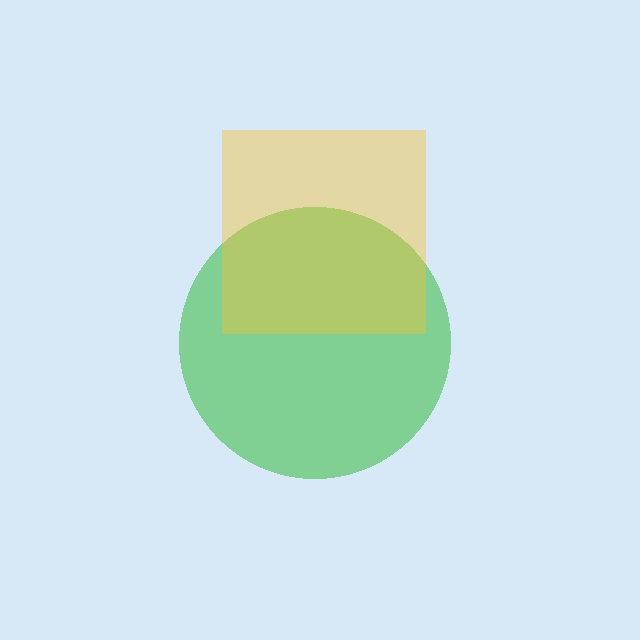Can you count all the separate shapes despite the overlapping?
Yes, there are 2 separate shapes.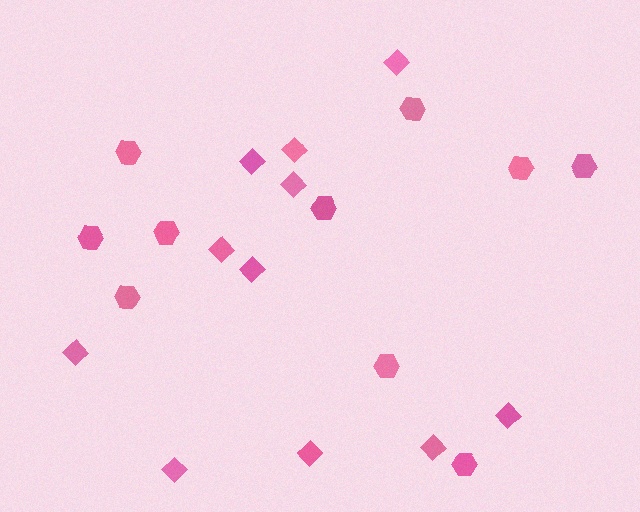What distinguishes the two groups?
There are 2 groups: one group of hexagons (10) and one group of diamonds (11).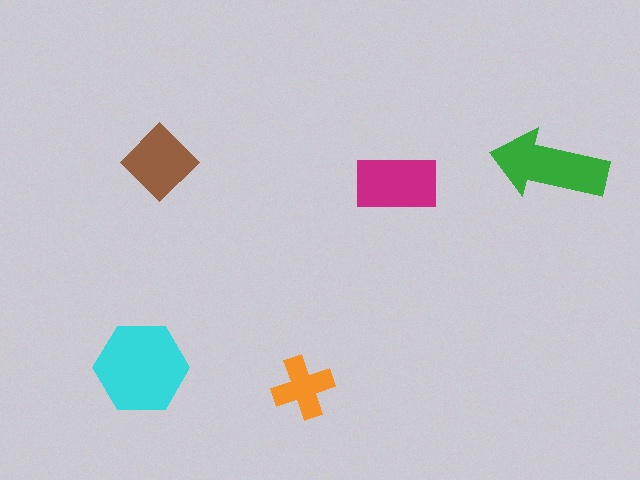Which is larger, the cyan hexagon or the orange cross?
The cyan hexagon.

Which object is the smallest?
The orange cross.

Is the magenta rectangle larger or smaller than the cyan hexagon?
Smaller.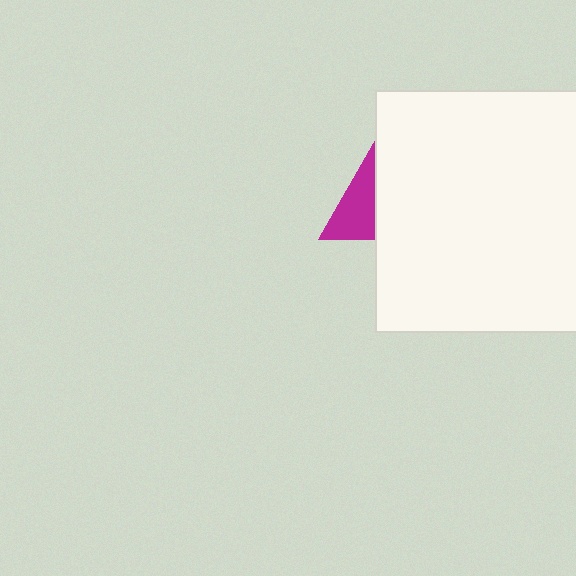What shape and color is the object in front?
The object in front is a white square.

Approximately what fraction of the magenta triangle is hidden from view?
Roughly 53% of the magenta triangle is hidden behind the white square.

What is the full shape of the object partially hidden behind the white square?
The partially hidden object is a magenta triangle.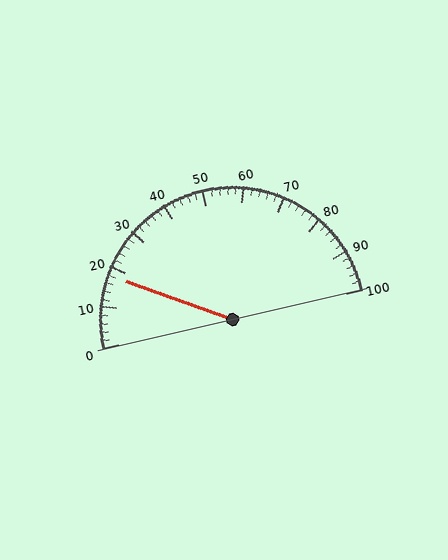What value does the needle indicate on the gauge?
The needle indicates approximately 18.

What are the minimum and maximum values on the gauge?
The gauge ranges from 0 to 100.